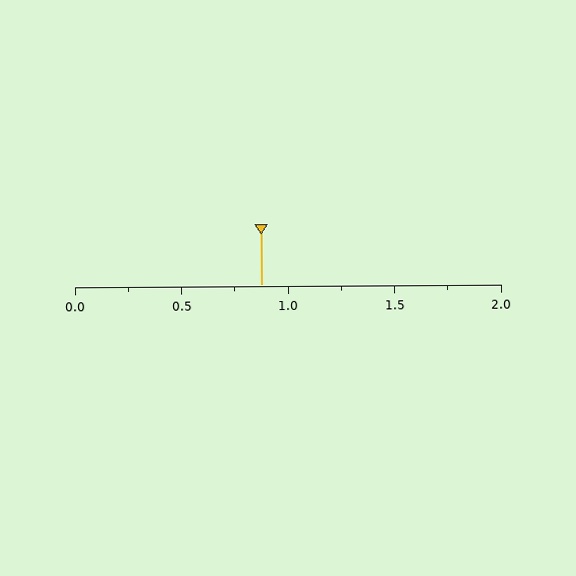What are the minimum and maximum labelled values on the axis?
The axis runs from 0.0 to 2.0.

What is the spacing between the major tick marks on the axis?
The major ticks are spaced 0.5 apart.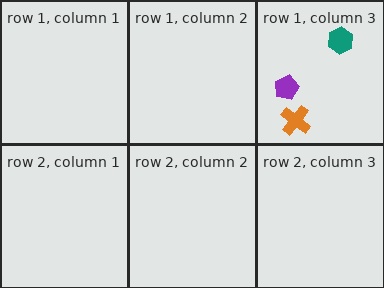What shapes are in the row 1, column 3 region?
The orange cross, the teal hexagon, the purple pentagon.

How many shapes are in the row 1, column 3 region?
3.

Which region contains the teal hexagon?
The row 1, column 3 region.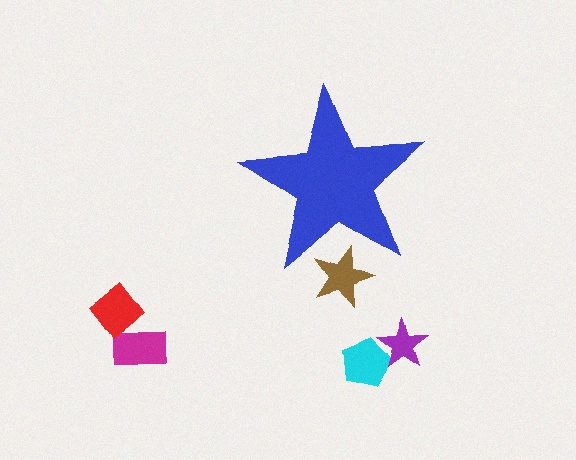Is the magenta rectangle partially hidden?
No, the magenta rectangle is fully visible.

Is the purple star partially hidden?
No, the purple star is fully visible.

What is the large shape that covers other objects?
A blue star.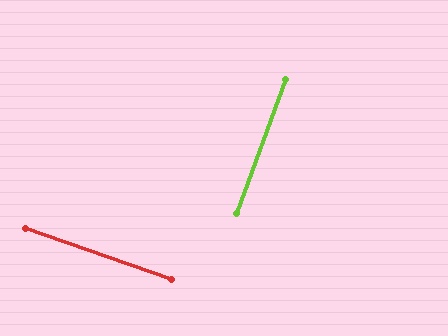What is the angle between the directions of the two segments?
Approximately 89 degrees.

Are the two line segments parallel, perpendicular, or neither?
Perpendicular — they meet at approximately 89°.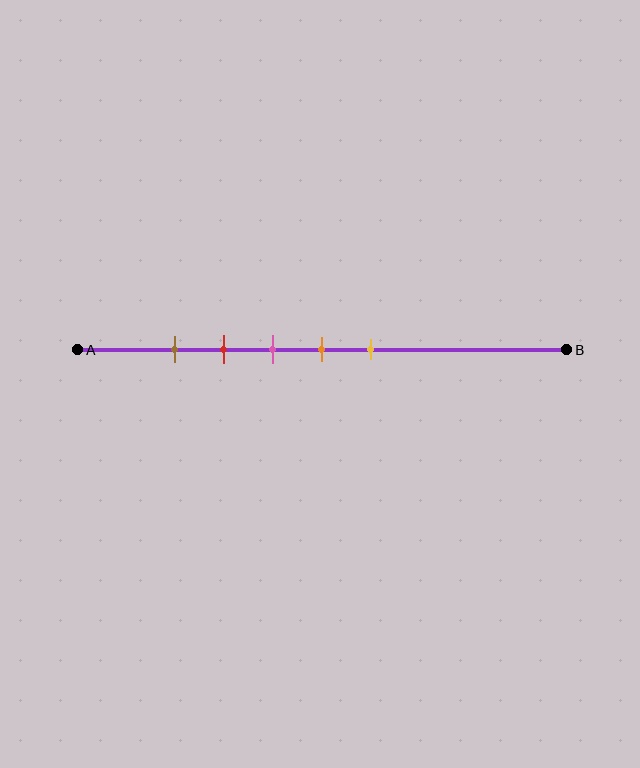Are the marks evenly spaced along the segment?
Yes, the marks are approximately evenly spaced.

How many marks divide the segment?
There are 5 marks dividing the segment.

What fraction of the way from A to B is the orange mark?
The orange mark is approximately 50% (0.5) of the way from A to B.